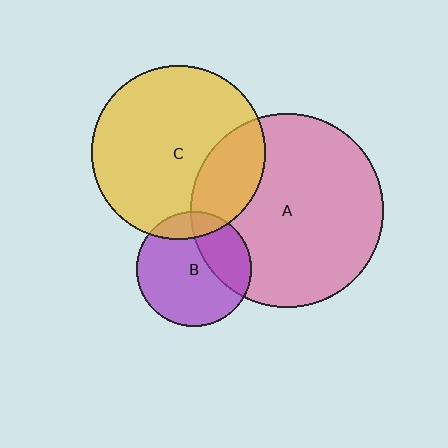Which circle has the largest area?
Circle A (pink).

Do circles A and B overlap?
Yes.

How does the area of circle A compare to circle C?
Approximately 1.2 times.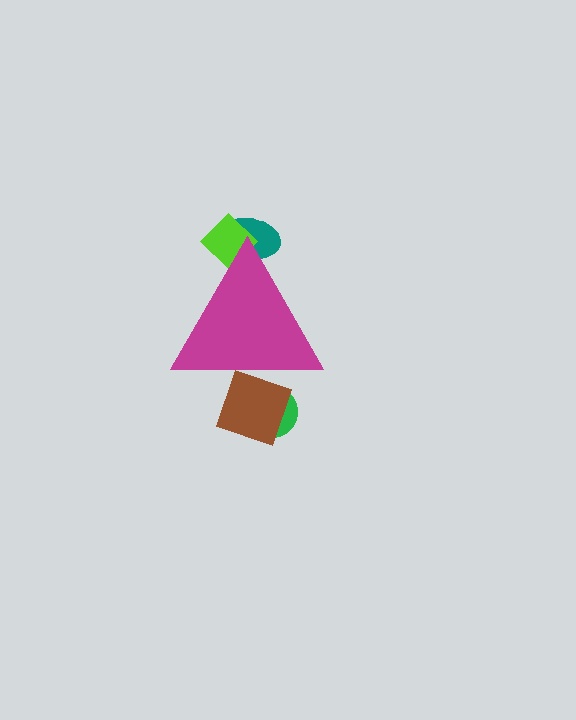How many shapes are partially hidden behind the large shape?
4 shapes are partially hidden.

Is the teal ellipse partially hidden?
Yes, the teal ellipse is partially hidden behind the magenta triangle.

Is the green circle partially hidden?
Yes, the green circle is partially hidden behind the magenta triangle.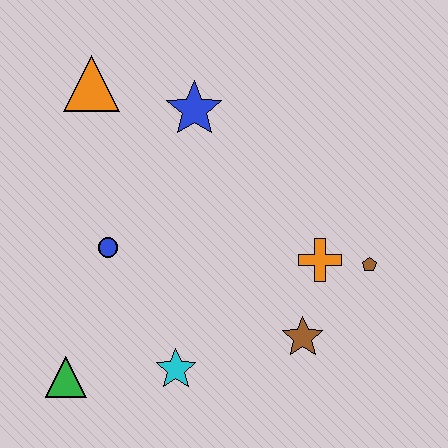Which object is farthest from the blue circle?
The brown pentagon is farthest from the blue circle.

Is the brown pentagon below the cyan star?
No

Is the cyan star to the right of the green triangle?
Yes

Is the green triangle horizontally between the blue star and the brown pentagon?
No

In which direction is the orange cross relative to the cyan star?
The orange cross is to the right of the cyan star.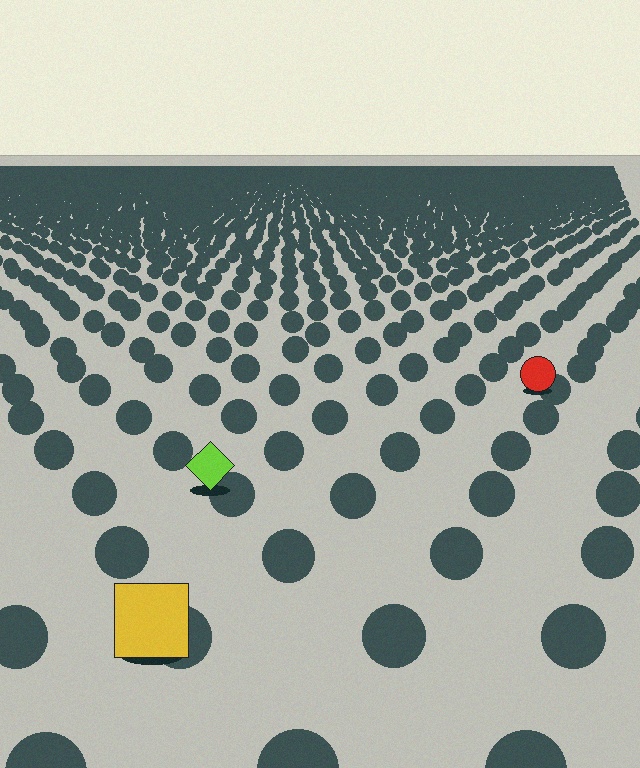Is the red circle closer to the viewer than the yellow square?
No. The yellow square is closer — you can tell from the texture gradient: the ground texture is coarser near it.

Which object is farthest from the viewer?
The red circle is farthest from the viewer. It appears smaller and the ground texture around it is denser.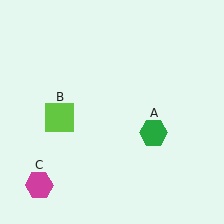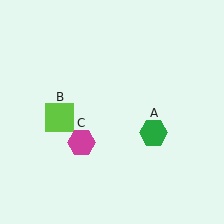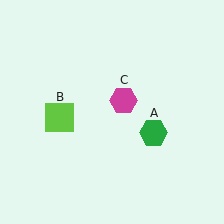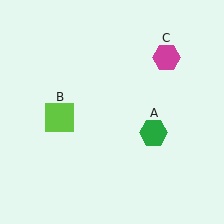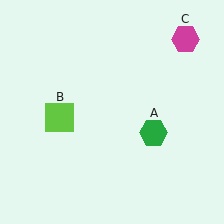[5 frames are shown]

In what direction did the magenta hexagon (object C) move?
The magenta hexagon (object C) moved up and to the right.